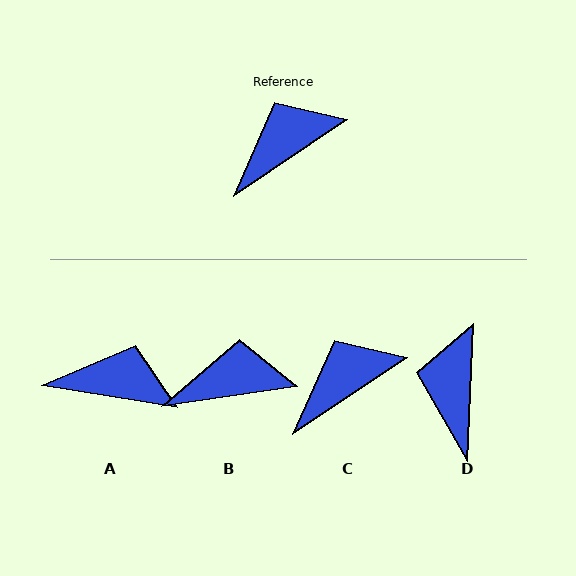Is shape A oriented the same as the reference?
No, it is off by about 43 degrees.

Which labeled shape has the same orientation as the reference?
C.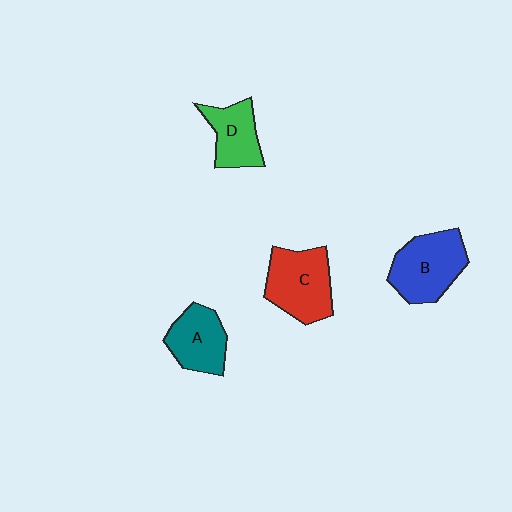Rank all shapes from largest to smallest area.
From largest to smallest: B (blue), C (red), A (teal), D (green).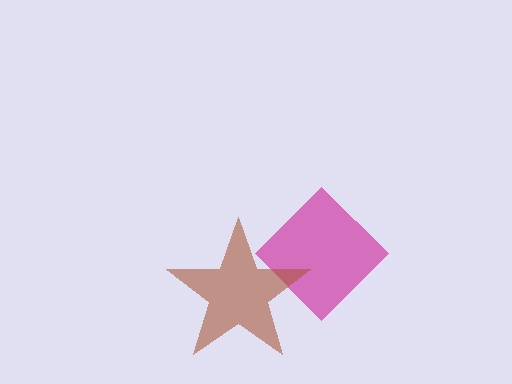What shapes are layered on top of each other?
The layered shapes are: a magenta diamond, a brown star.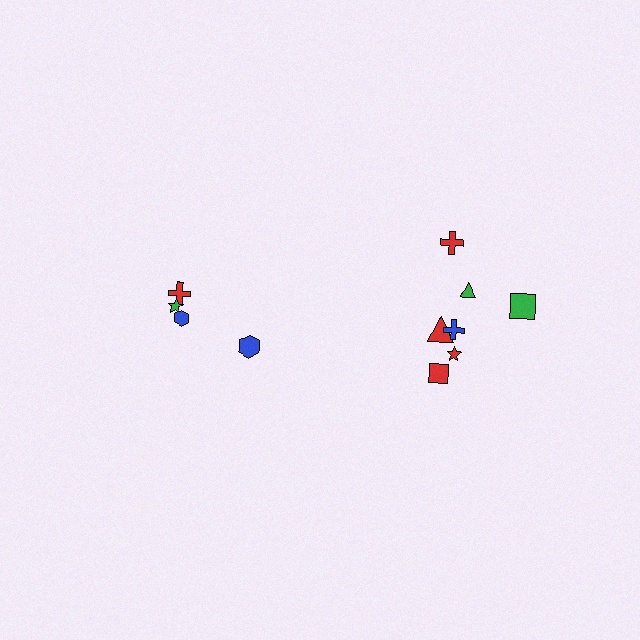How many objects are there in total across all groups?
There are 11 objects.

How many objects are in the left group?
There are 4 objects.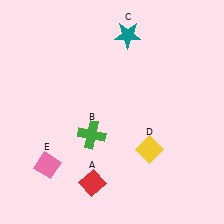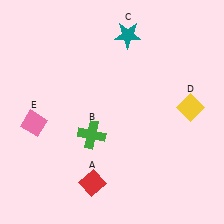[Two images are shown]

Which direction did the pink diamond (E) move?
The pink diamond (E) moved up.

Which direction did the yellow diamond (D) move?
The yellow diamond (D) moved up.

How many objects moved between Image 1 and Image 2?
2 objects moved between the two images.